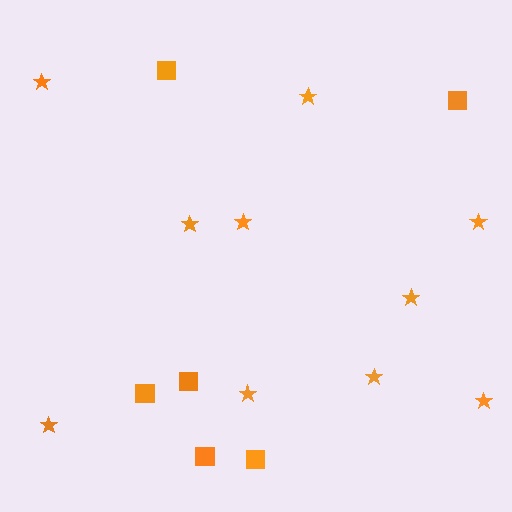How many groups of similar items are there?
There are 2 groups: one group of stars (10) and one group of squares (6).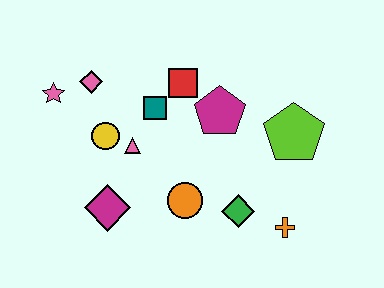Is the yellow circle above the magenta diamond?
Yes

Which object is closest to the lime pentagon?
The magenta pentagon is closest to the lime pentagon.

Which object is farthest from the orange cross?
The pink star is farthest from the orange cross.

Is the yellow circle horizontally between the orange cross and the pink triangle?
No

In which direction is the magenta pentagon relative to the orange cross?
The magenta pentagon is above the orange cross.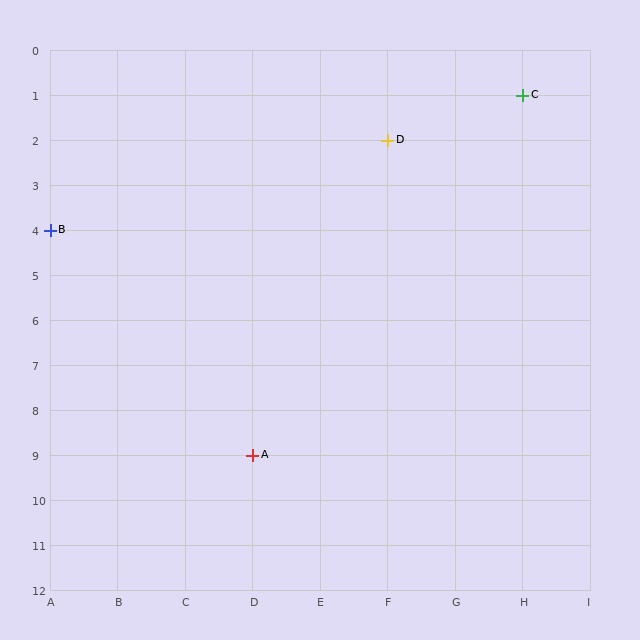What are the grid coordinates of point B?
Point B is at grid coordinates (A, 4).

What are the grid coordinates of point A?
Point A is at grid coordinates (D, 9).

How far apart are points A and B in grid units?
Points A and B are 3 columns and 5 rows apart (about 5.8 grid units diagonally).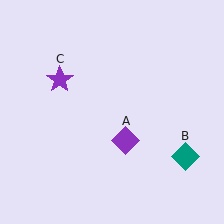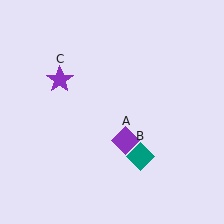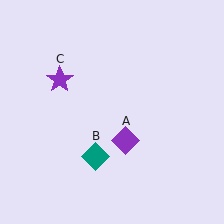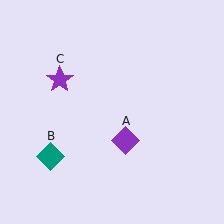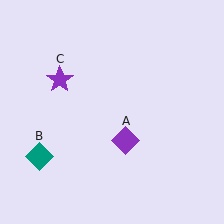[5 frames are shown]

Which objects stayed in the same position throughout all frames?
Purple diamond (object A) and purple star (object C) remained stationary.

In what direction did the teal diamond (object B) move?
The teal diamond (object B) moved left.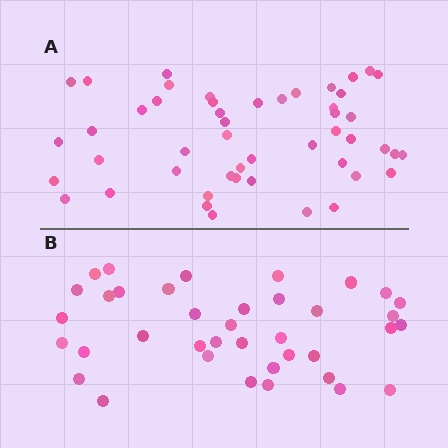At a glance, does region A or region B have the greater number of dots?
Region A (the top region) has more dots.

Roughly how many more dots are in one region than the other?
Region A has roughly 12 or so more dots than region B.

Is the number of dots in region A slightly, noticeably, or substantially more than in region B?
Region A has noticeably more, but not dramatically so. The ratio is roughly 1.3 to 1.